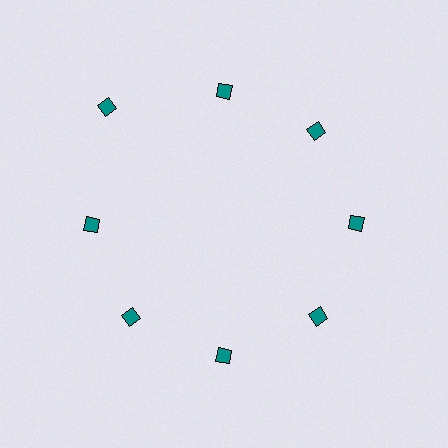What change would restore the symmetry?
The symmetry would be restored by moving it inward, back onto the ring so that all 8 diamonds sit at equal angles and equal distance from the center.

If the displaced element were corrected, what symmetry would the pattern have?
It would have 8-fold rotational symmetry — the pattern would map onto itself every 45 degrees.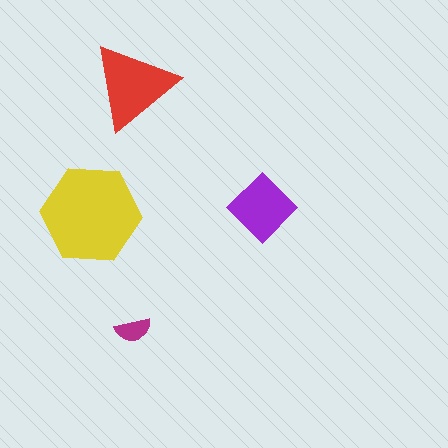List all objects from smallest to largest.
The magenta semicircle, the purple diamond, the red triangle, the yellow hexagon.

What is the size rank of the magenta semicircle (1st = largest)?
4th.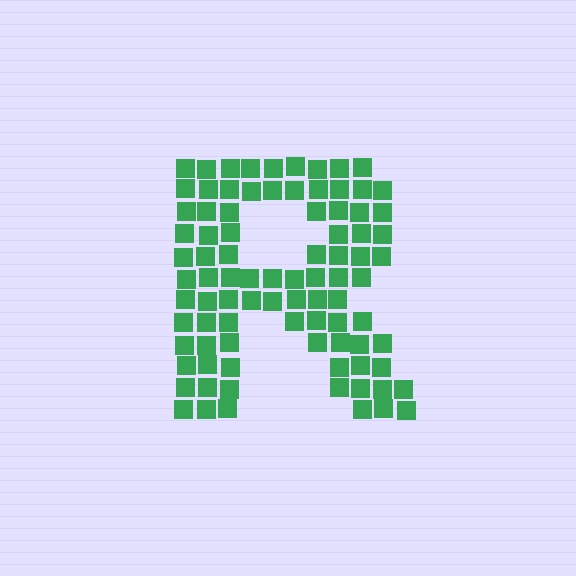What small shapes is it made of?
It is made of small squares.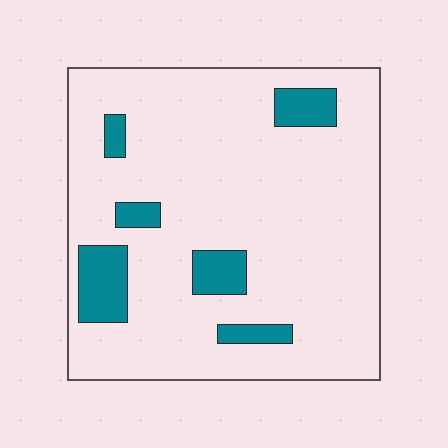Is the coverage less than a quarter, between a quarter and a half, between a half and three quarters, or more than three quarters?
Less than a quarter.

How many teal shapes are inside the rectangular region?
6.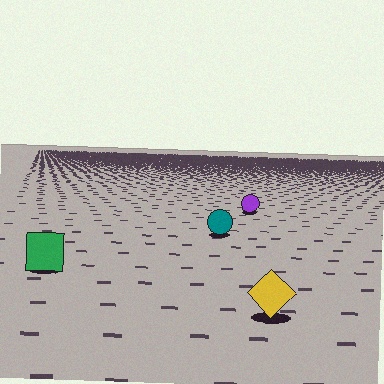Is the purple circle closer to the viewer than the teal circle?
No. The teal circle is closer — you can tell from the texture gradient: the ground texture is coarser near it.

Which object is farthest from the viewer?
The purple circle is farthest from the viewer. It appears smaller and the ground texture around it is denser.